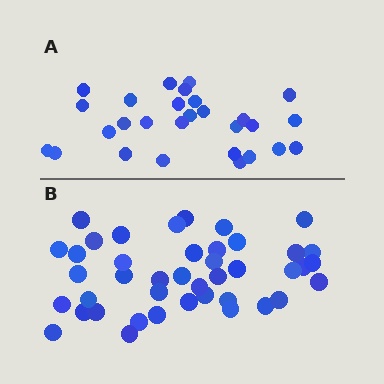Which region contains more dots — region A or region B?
Region B (the bottom region) has more dots.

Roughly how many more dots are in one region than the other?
Region B has approximately 15 more dots than region A.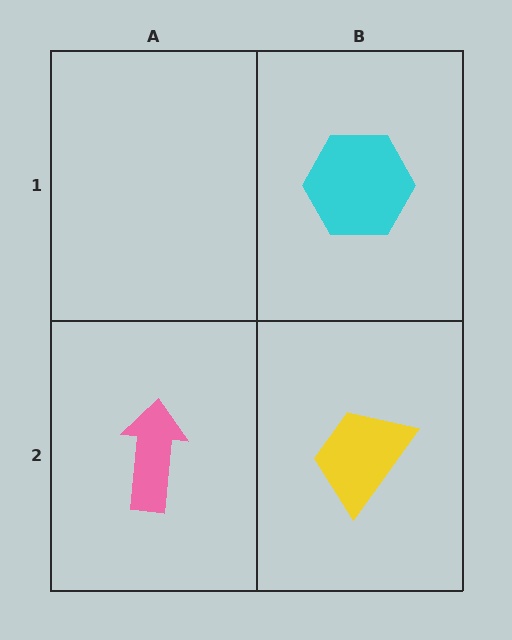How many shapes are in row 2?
2 shapes.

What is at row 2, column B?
A yellow trapezoid.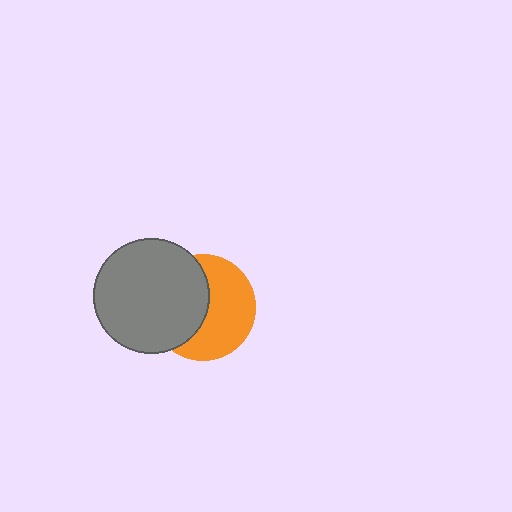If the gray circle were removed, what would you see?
You would see the complete orange circle.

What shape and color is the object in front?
The object in front is a gray circle.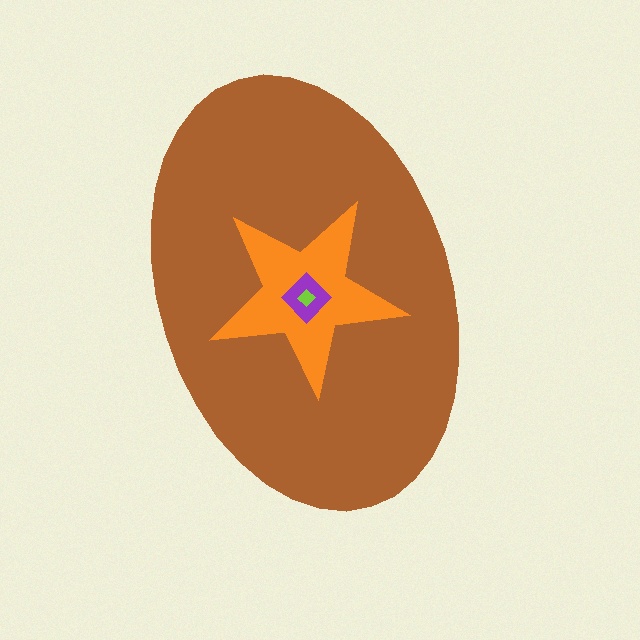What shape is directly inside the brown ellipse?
The orange star.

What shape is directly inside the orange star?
The purple diamond.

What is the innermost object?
The lime diamond.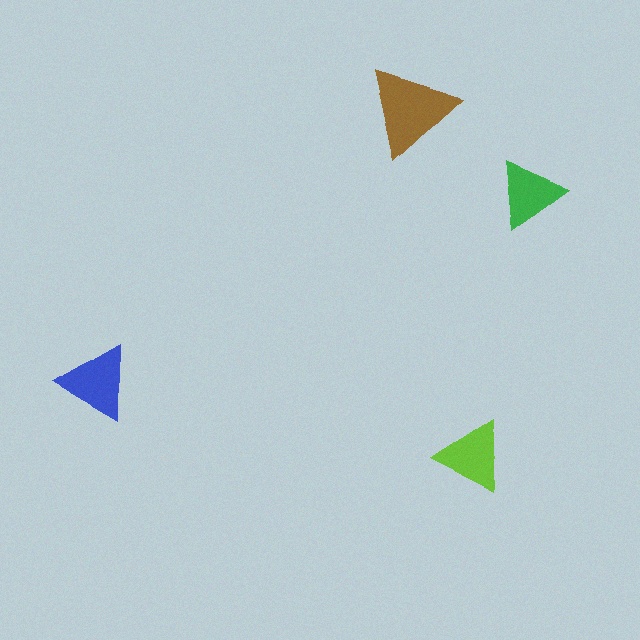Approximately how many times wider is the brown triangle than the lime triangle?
About 1.5 times wider.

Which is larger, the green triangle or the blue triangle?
The blue one.